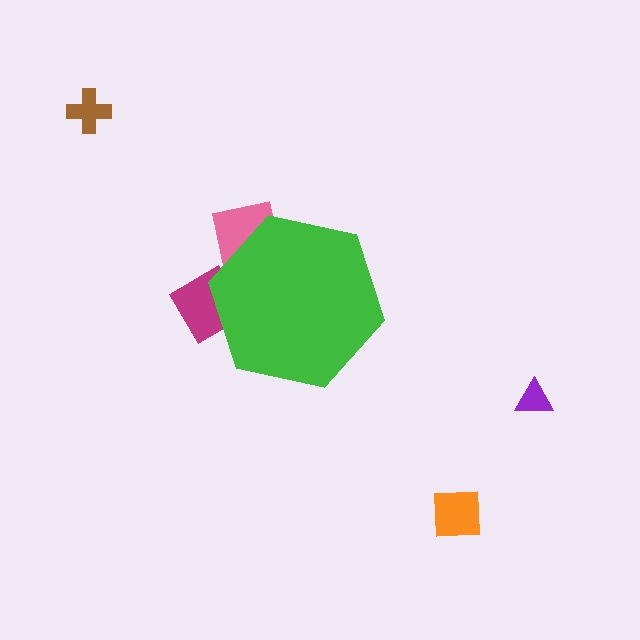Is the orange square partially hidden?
No, the orange square is fully visible.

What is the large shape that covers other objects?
A green hexagon.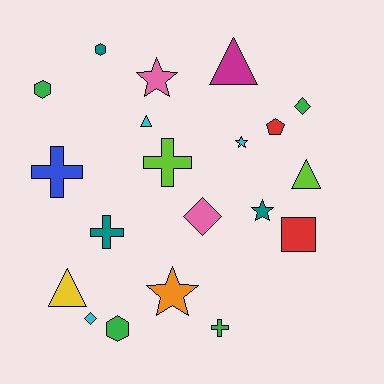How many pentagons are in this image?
There is 1 pentagon.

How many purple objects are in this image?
There are no purple objects.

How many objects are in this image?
There are 20 objects.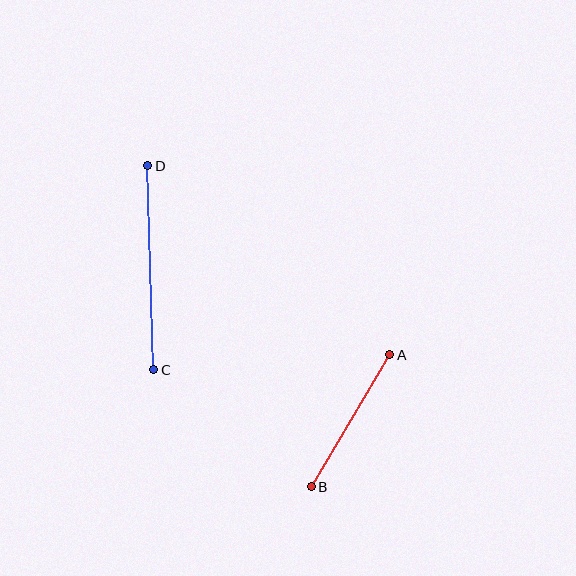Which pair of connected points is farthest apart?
Points C and D are farthest apart.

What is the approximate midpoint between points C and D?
The midpoint is at approximately (151, 268) pixels.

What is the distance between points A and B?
The distance is approximately 153 pixels.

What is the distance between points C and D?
The distance is approximately 204 pixels.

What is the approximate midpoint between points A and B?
The midpoint is at approximately (351, 421) pixels.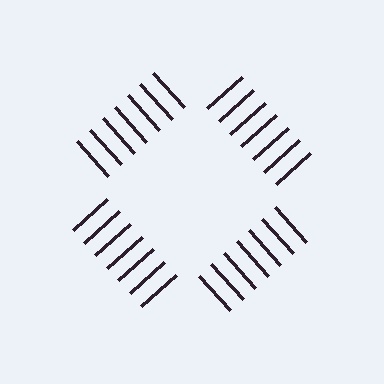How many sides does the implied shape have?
4 sides — the line-ends trace a square.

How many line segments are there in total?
28 — 7 along each of the 4 edges.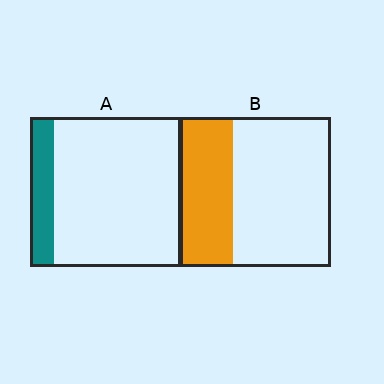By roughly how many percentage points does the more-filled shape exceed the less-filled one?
By roughly 20 percentage points (B over A).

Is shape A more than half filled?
No.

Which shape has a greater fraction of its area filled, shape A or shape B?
Shape B.